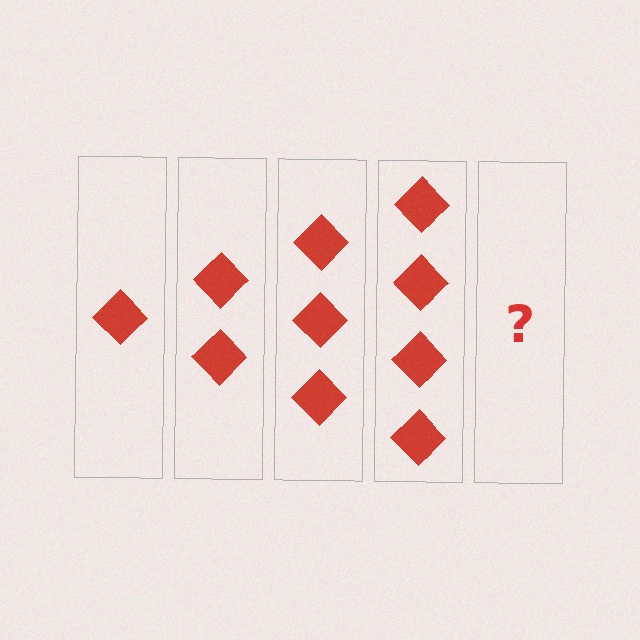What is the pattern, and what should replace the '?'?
The pattern is that each step adds one more diamond. The '?' should be 5 diamonds.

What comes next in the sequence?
The next element should be 5 diamonds.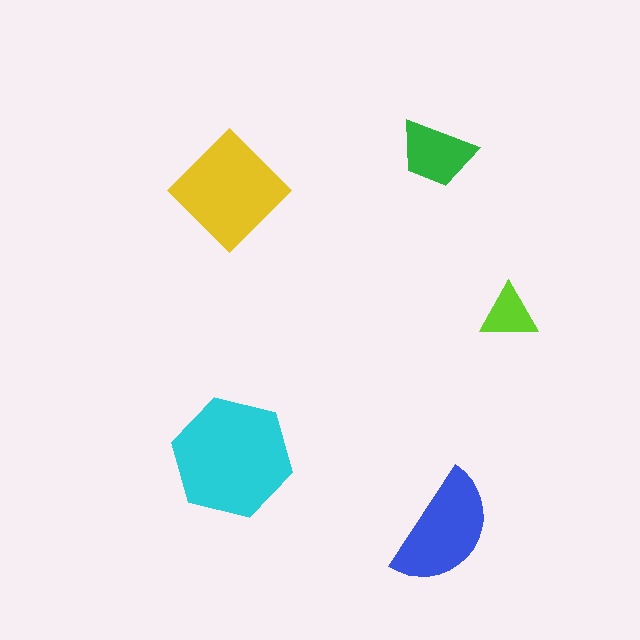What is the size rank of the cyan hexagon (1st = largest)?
1st.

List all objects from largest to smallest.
The cyan hexagon, the yellow diamond, the blue semicircle, the green trapezoid, the lime triangle.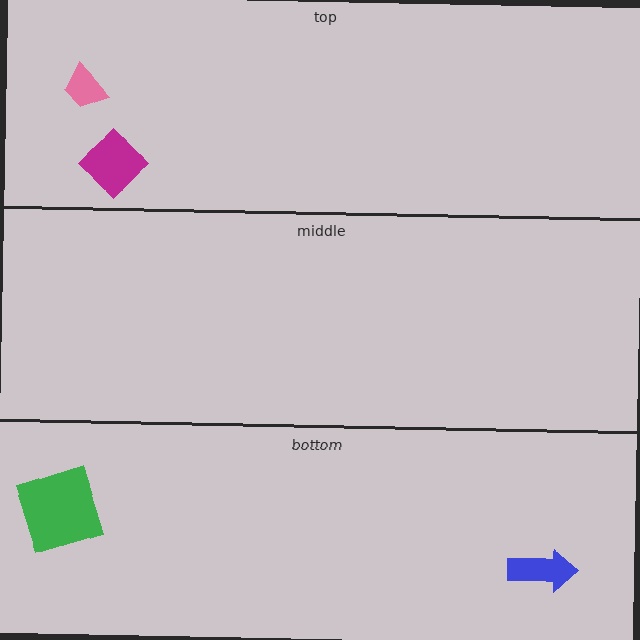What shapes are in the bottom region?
The green square, the blue arrow.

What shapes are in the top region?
The magenta diamond, the pink trapezoid.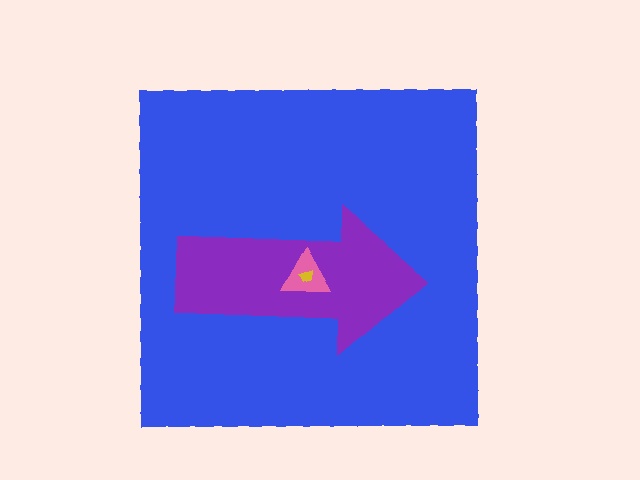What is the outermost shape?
The blue square.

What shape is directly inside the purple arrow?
The pink triangle.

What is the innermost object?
The yellow trapezoid.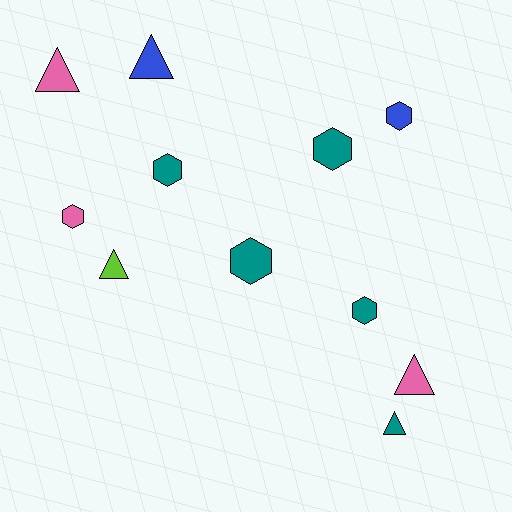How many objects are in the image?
There are 11 objects.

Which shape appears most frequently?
Hexagon, with 6 objects.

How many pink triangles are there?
There are 2 pink triangles.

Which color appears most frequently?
Teal, with 5 objects.